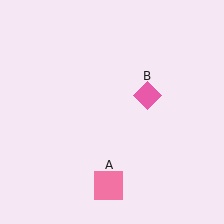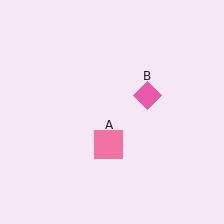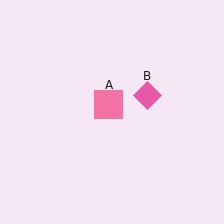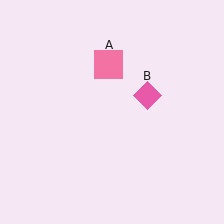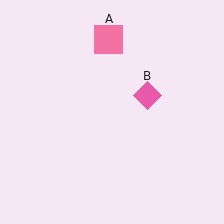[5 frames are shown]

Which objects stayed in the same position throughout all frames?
Pink diamond (object B) remained stationary.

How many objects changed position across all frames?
1 object changed position: pink square (object A).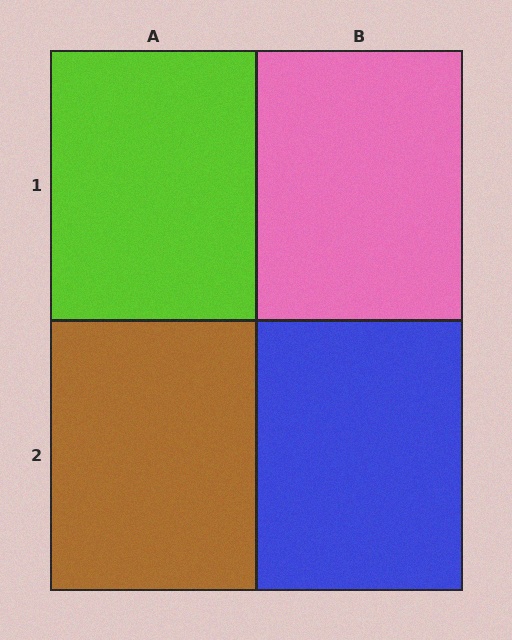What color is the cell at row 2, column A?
Brown.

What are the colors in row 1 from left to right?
Lime, pink.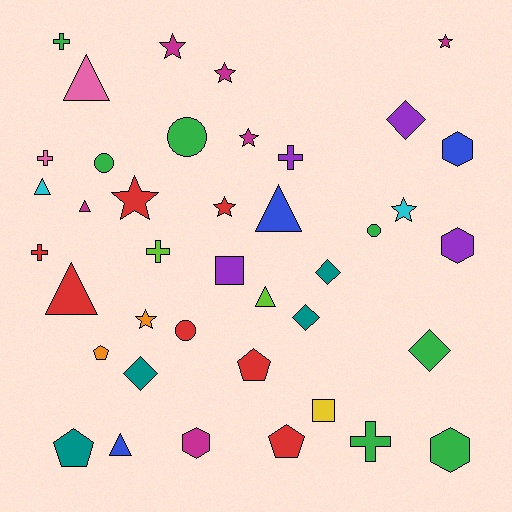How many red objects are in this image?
There are 7 red objects.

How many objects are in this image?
There are 40 objects.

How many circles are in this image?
There are 4 circles.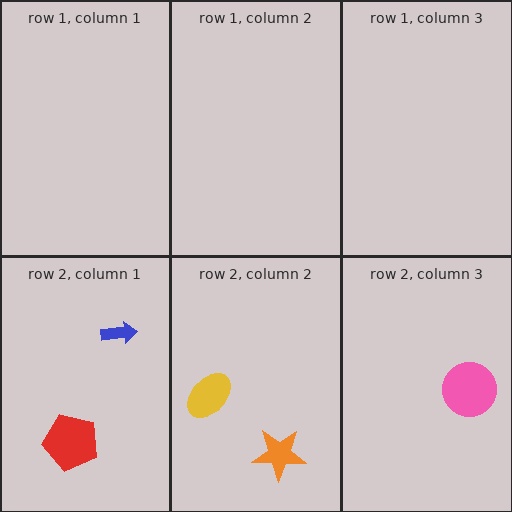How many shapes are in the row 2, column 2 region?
2.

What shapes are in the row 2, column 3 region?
The pink circle.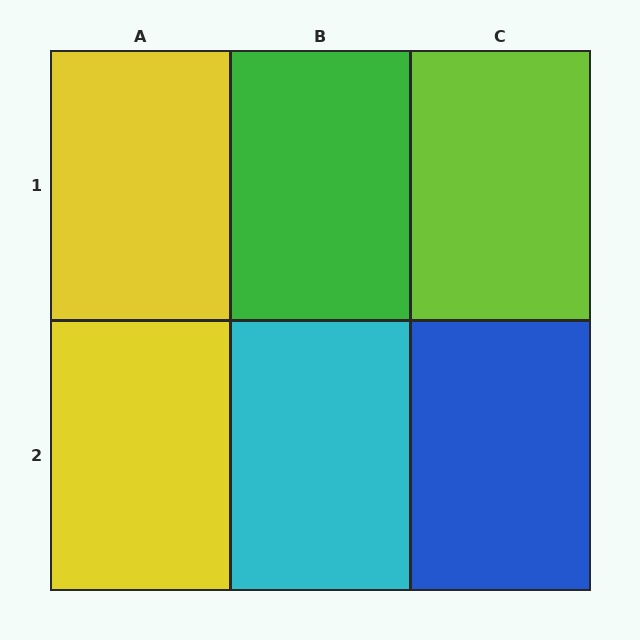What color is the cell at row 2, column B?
Cyan.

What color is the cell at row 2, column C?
Blue.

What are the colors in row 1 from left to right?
Yellow, green, lime.